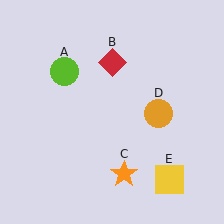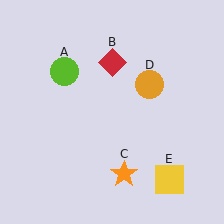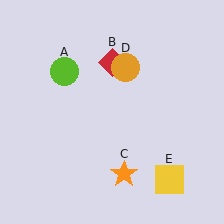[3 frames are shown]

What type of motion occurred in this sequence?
The orange circle (object D) rotated counterclockwise around the center of the scene.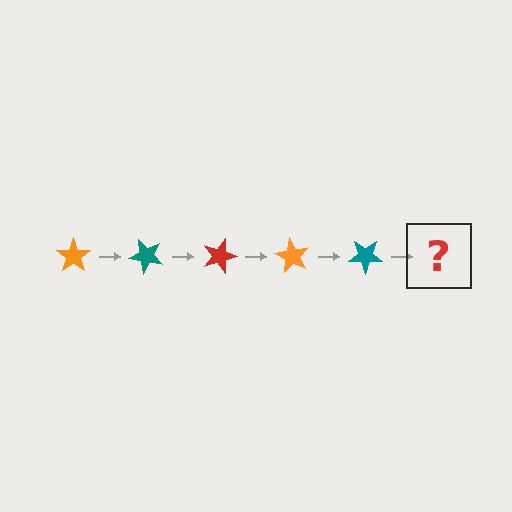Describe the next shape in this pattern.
It should be a red star, rotated 225 degrees from the start.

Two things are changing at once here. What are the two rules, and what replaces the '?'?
The two rules are that it rotates 45 degrees each step and the color cycles through orange, teal, and red. The '?' should be a red star, rotated 225 degrees from the start.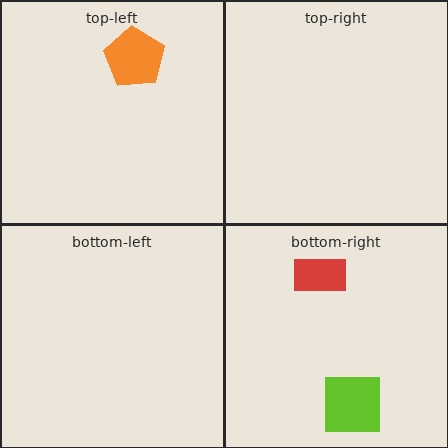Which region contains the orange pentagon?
The top-left region.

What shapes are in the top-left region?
The orange pentagon.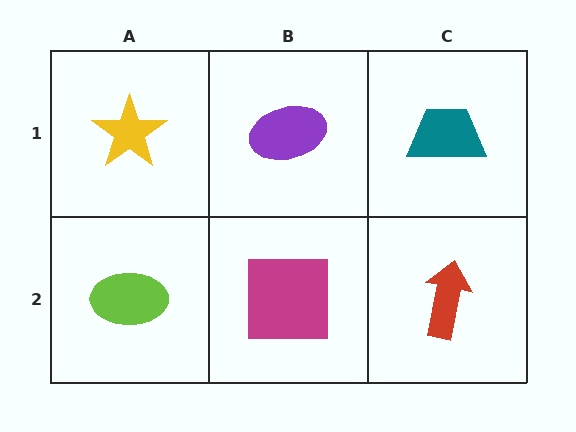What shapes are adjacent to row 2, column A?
A yellow star (row 1, column A), a magenta square (row 2, column B).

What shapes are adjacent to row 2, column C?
A teal trapezoid (row 1, column C), a magenta square (row 2, column B).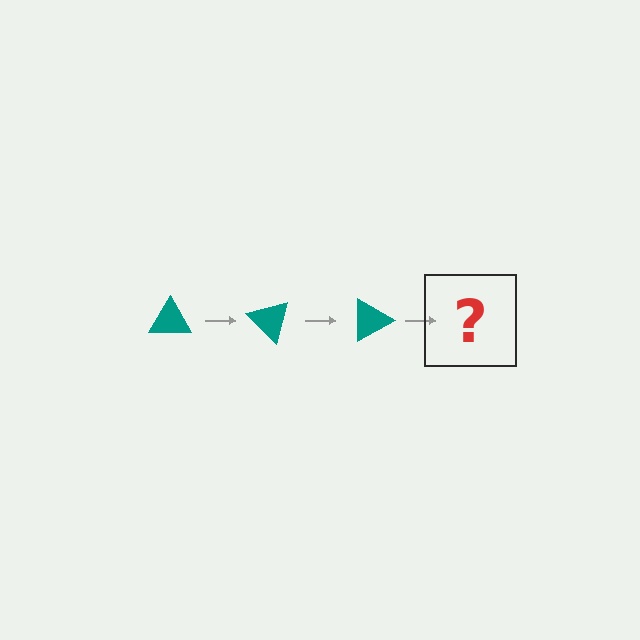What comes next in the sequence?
The next element should be a teal triangle rotated 135 degrees.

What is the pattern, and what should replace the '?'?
The pattern is that the triangle rotates 45 degrees each step. The '?' should be a teal triangle rotated 135 degrees.